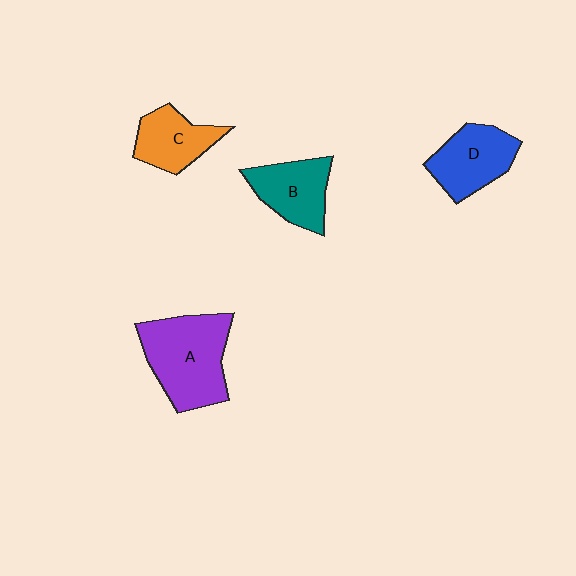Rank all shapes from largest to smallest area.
From largest to smallest: A (purple), D (blue), B (teal), C (orange).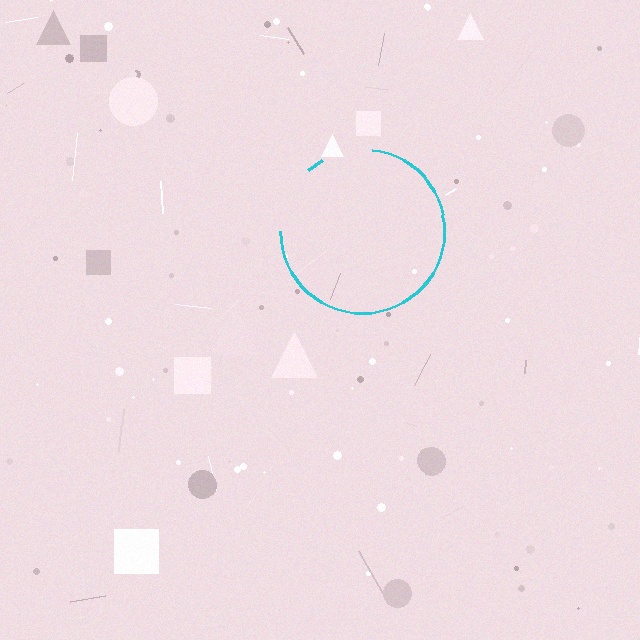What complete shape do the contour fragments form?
The contour fragments form a circle.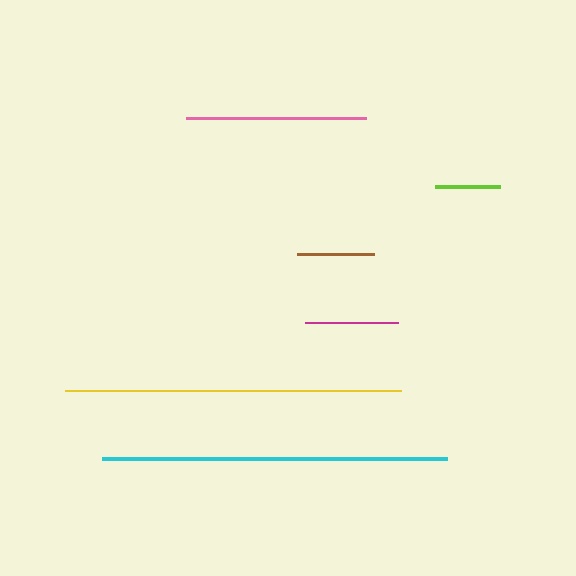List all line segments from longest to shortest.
From longest to shortest: cyan, yellow, pink, magenta, brown, lime.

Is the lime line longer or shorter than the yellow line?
The yellow line is longer than the lime line.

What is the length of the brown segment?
The brown segment is approximately 77 pixels long.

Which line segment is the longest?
The cyan line is the longest at approximately 345 pixels.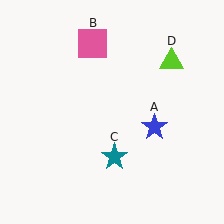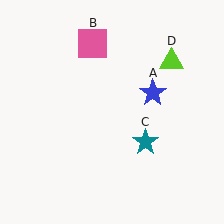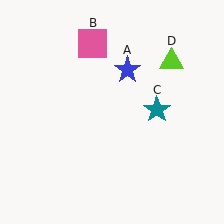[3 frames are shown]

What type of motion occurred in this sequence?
The blue star (object A), teal star (object C) rotated counterclockwise around the center of the scene.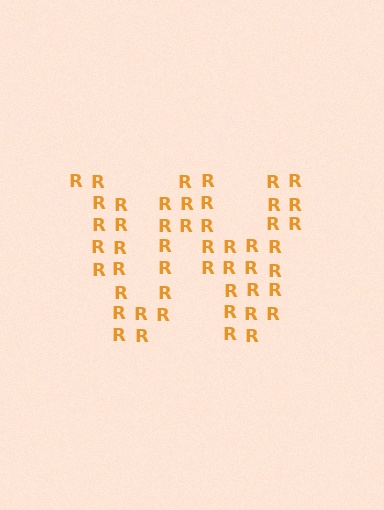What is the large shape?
The large shape is the letter W.